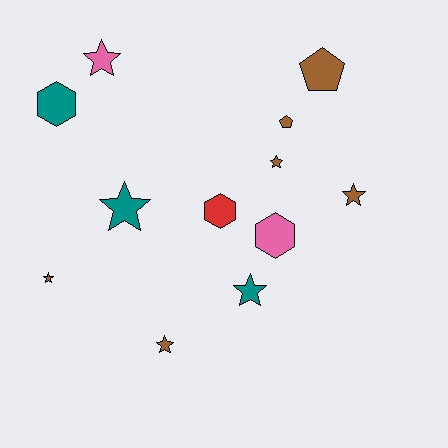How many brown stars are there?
There are 4 brown stars.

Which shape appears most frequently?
Star, with 7 objects.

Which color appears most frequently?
Brown, with 6 objects.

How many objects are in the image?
There are 12 objects.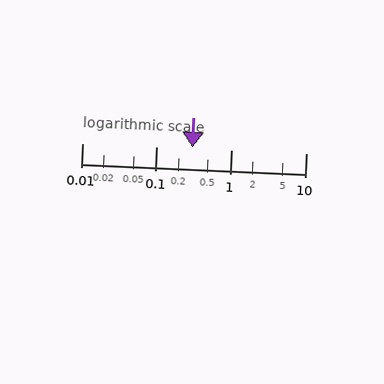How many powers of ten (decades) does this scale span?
The scale spans 3 decades, from 0.01 to 10.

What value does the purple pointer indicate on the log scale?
The pointer indicates approximately 0.3.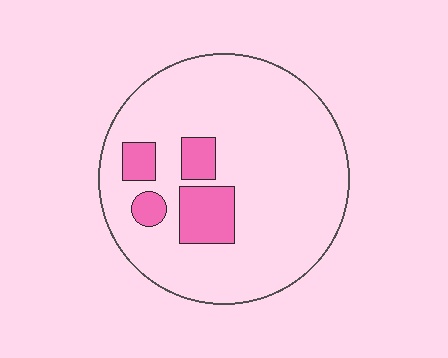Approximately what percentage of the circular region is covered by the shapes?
Approximately 15%.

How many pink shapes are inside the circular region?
4.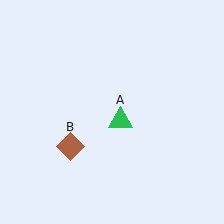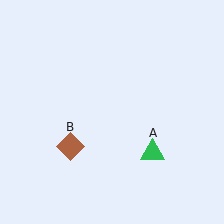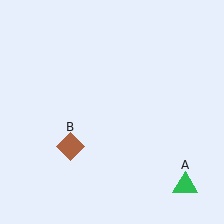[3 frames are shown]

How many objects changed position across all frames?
1 object changed position: green triangle (object A).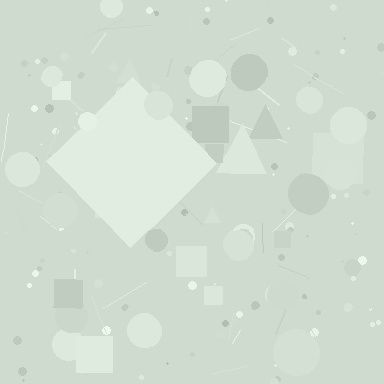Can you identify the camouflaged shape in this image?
The camouflaged shape is a diamond.